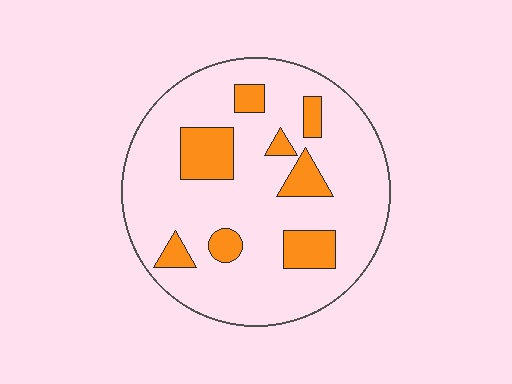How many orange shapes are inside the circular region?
8.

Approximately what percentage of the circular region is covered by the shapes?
Approximately 20%.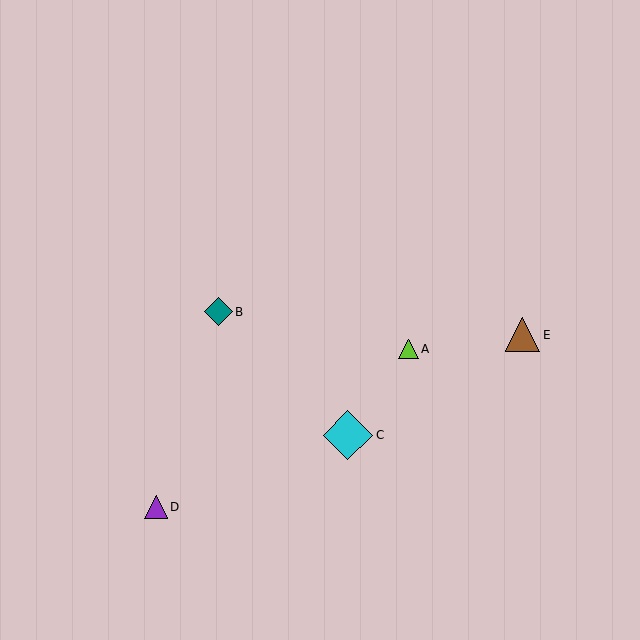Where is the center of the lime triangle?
The center of the lime triangle is at (408, 349).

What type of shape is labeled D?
Shape D is a purple triangle.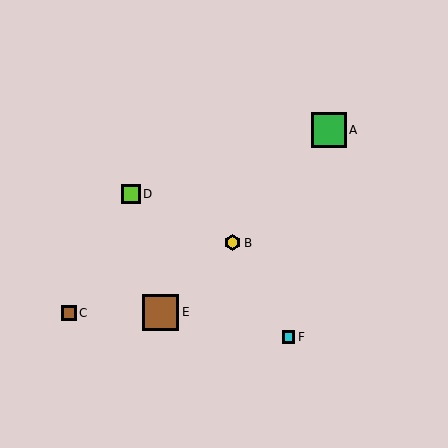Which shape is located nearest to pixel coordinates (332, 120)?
The green square (labeled A) at (329, 130) is nearest to that location.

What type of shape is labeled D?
Shape D is a lime square.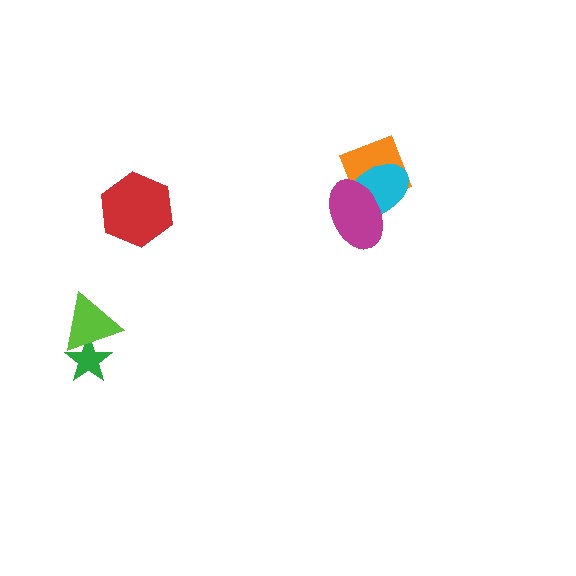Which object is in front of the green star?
The lime triangle is in front of the green star.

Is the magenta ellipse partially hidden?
No, no other shape covers it.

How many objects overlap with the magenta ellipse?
2 objects overlap with the magenta ellipse.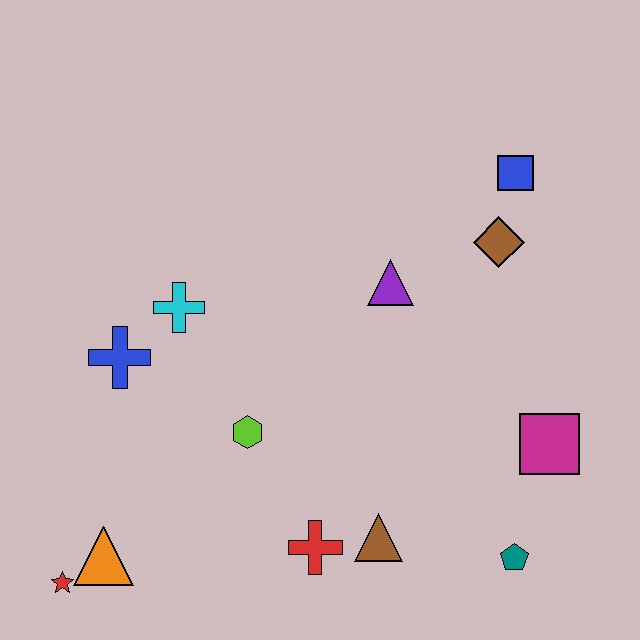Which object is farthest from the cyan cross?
The teal pentagon is farthest from the cyan cross.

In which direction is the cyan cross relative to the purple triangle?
The cyan cross is to the left of the purple triangle.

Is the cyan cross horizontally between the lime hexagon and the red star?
Yes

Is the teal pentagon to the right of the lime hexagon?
Yes